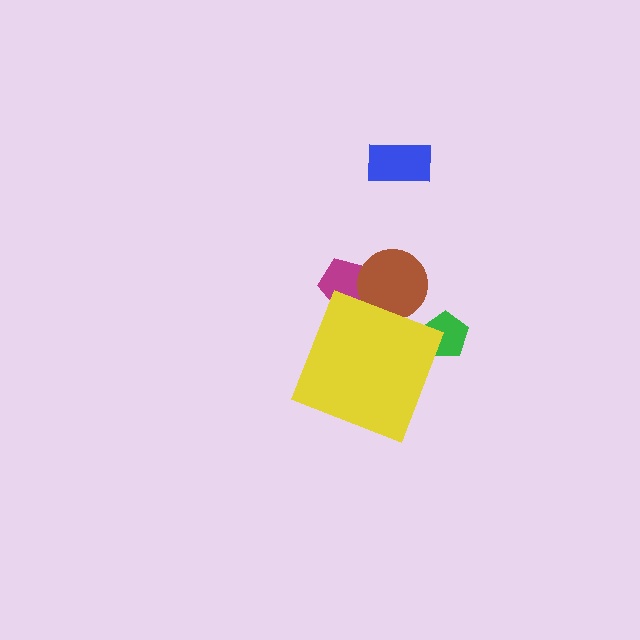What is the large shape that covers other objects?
A yellow diamond.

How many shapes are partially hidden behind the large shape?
3 shapes are partially hidden.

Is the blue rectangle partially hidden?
No, the blue rectangle is fully visible.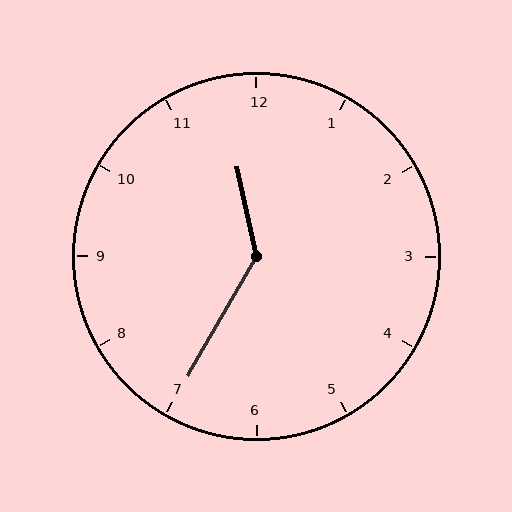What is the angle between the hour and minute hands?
Approximately 138 degrees.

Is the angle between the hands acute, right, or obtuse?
It is obtuse.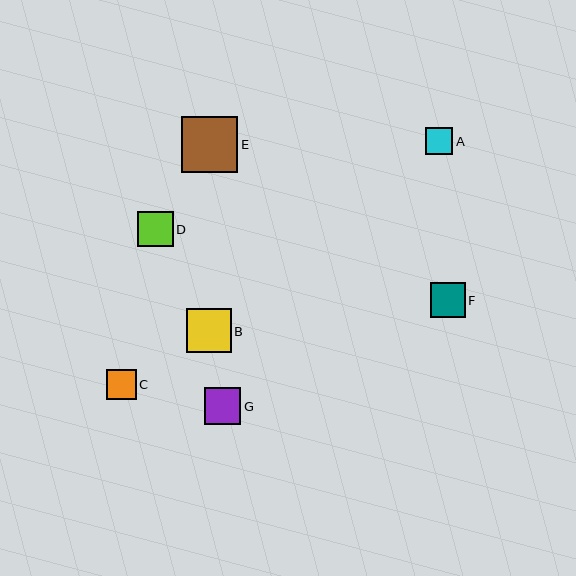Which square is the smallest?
Square A is the smallest with a size of approximately 27 pixels.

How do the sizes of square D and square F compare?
Square D and square F are approximately the same size.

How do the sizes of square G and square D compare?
Square G and square D are approximately the same size.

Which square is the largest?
Square E is the largest with a size of approximately 56 pixels.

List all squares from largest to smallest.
From largest to smallest: E, B, G, D, F, C, A.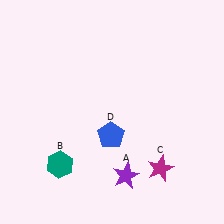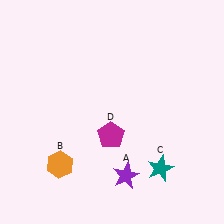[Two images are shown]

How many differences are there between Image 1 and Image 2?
There are 3 differences between the two images.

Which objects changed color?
B changed from teal to orange. C changed from magenta to teal. D changed from blue to magenta.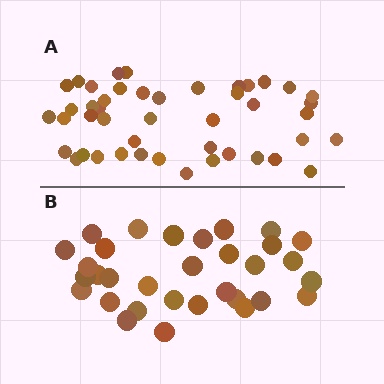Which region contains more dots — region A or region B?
Region A (the top region) has more dots.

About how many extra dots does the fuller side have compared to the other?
Region A has approximately 15 more dots than region B.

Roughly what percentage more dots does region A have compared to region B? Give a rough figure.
About 40% more.